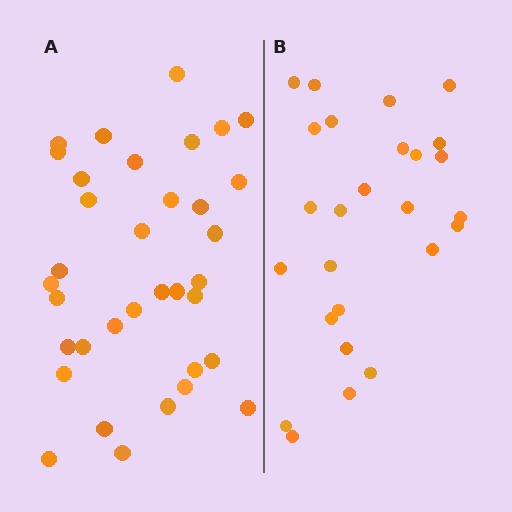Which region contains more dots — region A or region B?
Region A (the left region) has more dots.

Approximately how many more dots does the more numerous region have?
Region A has roughly 8 or so more dots than region B.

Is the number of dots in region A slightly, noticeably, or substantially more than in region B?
Region A has noticeably more, but not dramatically so. The ratio is roughly 1.3 to 1.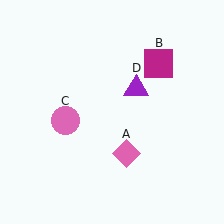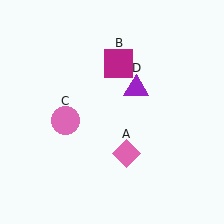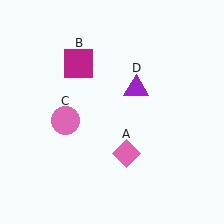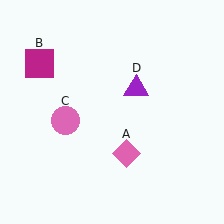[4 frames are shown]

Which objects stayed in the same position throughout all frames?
Pink diamond (object A) and pink circle (object C) and purple triangle (object D) remained stationary.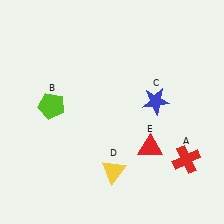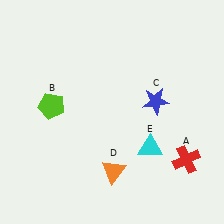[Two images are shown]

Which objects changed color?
D changed from yellow to orange. E changed from red to cyan.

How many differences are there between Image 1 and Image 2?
There are 2 differences between the two images.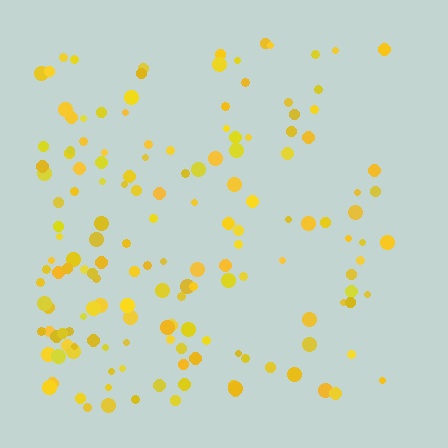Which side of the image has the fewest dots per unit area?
The right.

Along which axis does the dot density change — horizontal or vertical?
Horizontal.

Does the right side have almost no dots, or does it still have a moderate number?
Still a moderate number, just noticeably fewer than the left.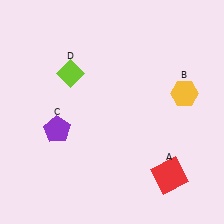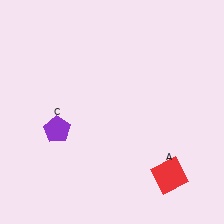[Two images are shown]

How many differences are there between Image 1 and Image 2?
There are 2 differences between the two images.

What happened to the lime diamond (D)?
The lime diamond (D) was removed in Image 2. It was in the top-left area of Image 1.